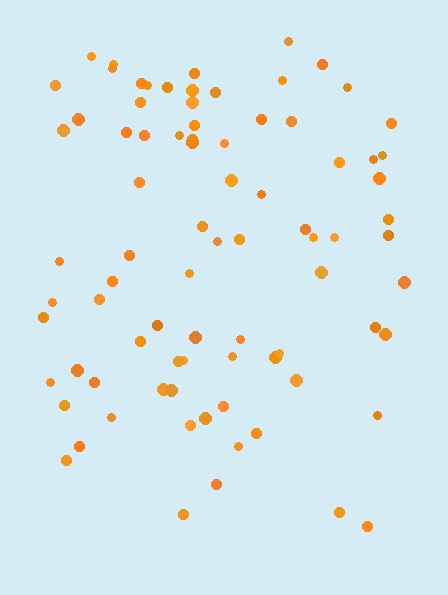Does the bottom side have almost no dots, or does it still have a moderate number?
Still a moderate number, just noticeably fewer than the top.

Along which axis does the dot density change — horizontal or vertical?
Vertical.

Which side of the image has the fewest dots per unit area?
The bottom.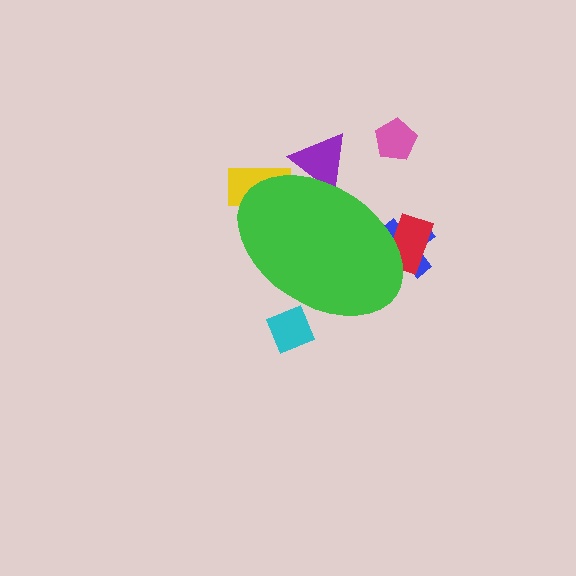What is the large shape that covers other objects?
A green ellipse.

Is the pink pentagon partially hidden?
No, the pink pentagon is fully visible.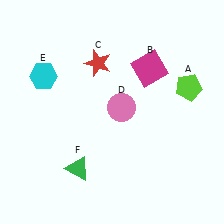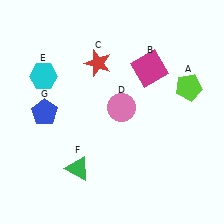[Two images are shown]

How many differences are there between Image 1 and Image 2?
There is 1 difference between the two images.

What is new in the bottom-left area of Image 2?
A blue pentagon (G) was added in the bottom-left area of Image 2.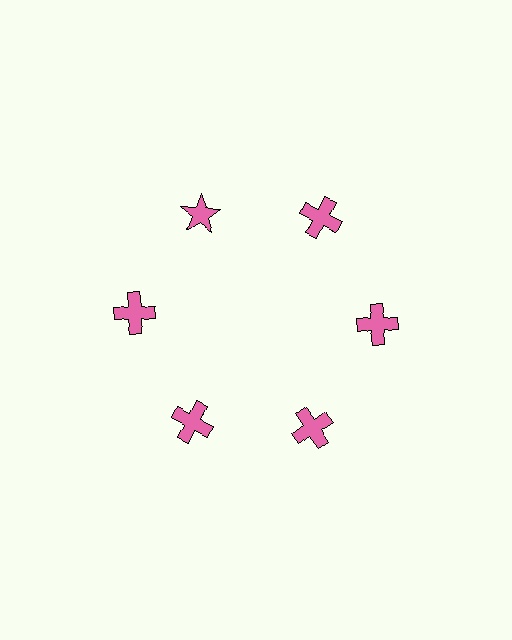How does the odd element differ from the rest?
It has a different shape: star instead of cross.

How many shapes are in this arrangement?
There are 6 shapes arranged in a ring pattern.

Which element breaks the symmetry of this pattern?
The pink star at roughly the 11 o'clock position breaks the symmetry. All other shapes are pink crosses.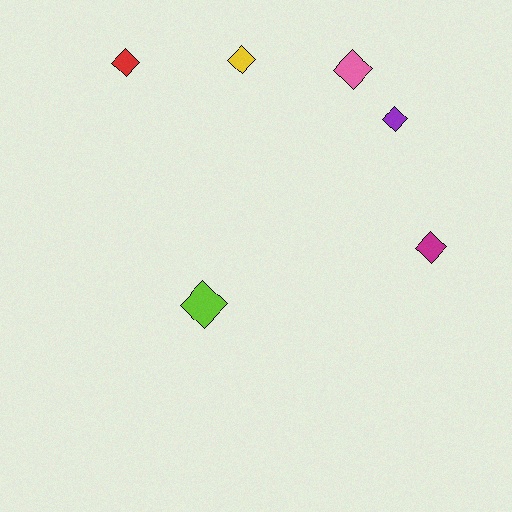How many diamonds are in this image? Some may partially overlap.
There are 6 diamonds.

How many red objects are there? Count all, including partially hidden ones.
There is 1 red object.